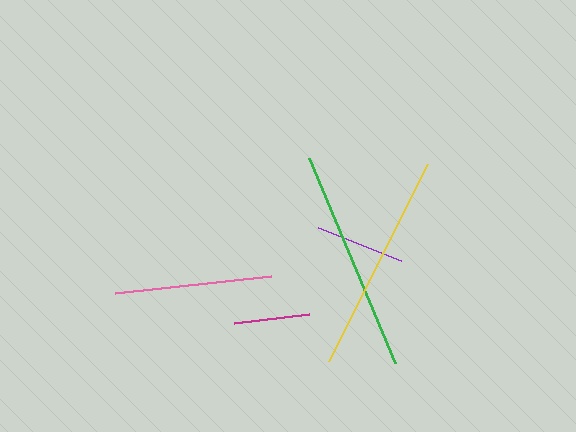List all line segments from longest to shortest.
From longest to shortest: green, yellow, pink, purple, magenta.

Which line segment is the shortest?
The magenta line is the shortest at approximately 75 pixels.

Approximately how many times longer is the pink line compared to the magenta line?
The pink line is approximately 2.1 times the length of the magenta line.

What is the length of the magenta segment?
The magenta segment is approximately 75 pixels long.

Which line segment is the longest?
The green line is the longest at approximately 222 pixels.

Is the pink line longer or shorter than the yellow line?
The yellow line is longer than the pink line.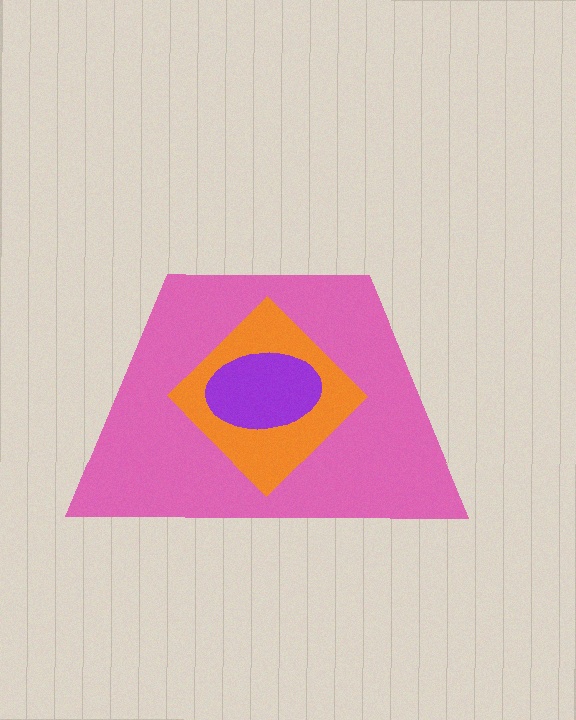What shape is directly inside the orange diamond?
The purple ellipse.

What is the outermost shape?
The pink trapezoid.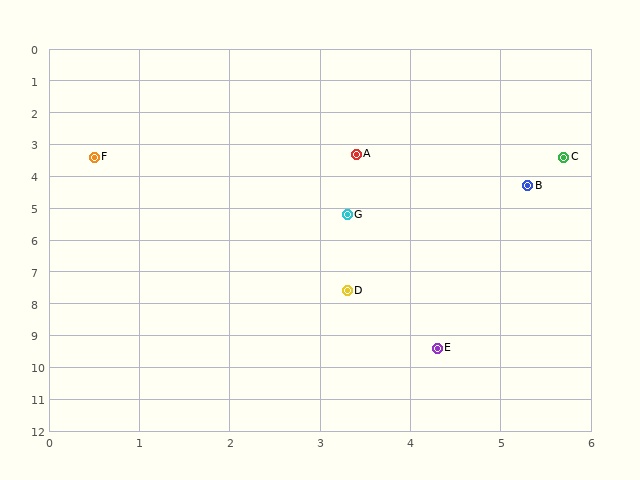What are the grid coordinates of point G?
Point G is at approximately (3.3, 5.2).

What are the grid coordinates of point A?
Point A is at approximately (3.4, 3.3).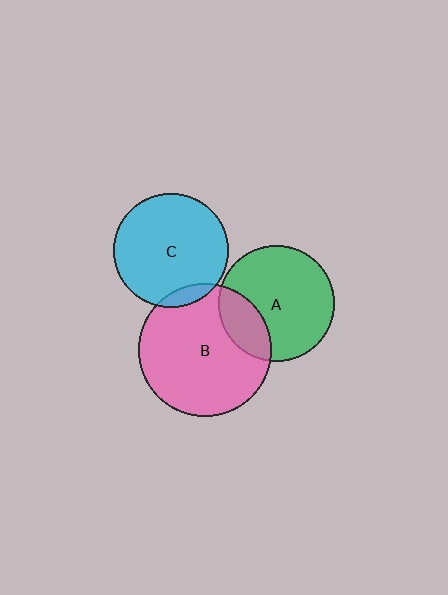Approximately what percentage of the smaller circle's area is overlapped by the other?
Approximately 25%.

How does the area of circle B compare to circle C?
Approximately 1.4 times.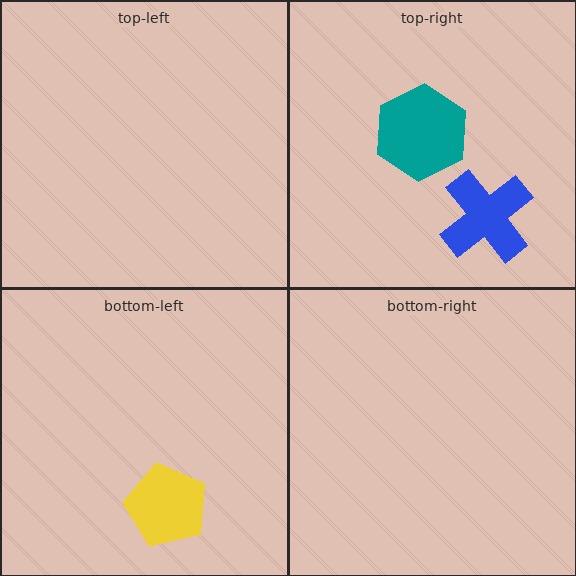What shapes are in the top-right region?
The teal hexagon, the blue cross.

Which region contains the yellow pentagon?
The bottom-left region.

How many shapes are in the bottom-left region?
1.